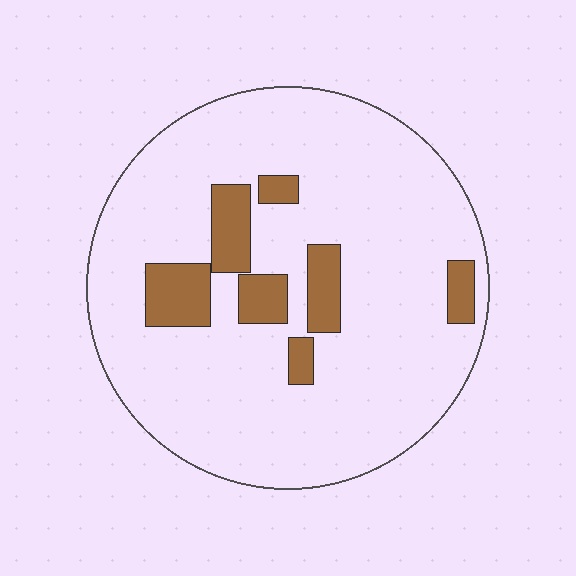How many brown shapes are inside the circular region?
7.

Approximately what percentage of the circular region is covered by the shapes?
Approximately 15%.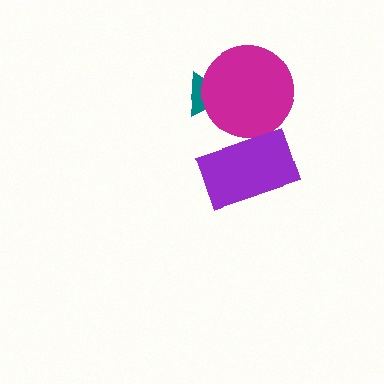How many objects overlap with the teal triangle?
1 object overlaps with the teal triangle.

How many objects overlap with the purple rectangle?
1 object overlaps with the purple rectangle.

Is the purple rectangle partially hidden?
No, no other shape covers it.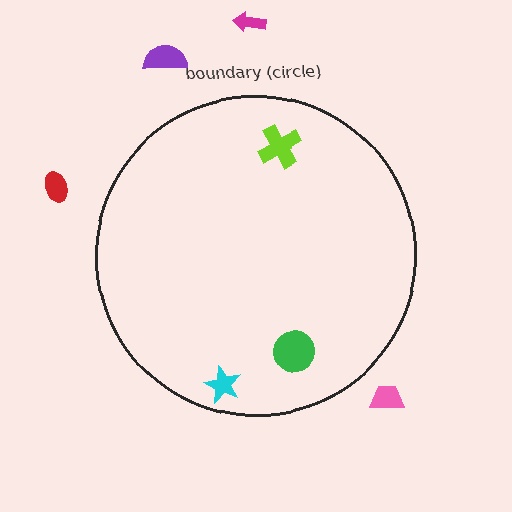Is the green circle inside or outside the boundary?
Inside.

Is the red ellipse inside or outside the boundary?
Outside.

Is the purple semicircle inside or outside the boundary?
Outside.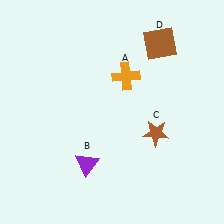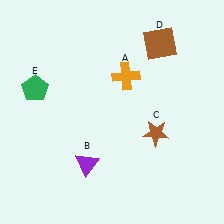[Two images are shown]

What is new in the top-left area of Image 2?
A green pentagon (E) was added in the top-left area of Image 2.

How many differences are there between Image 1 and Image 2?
There is 1 difference between the two images.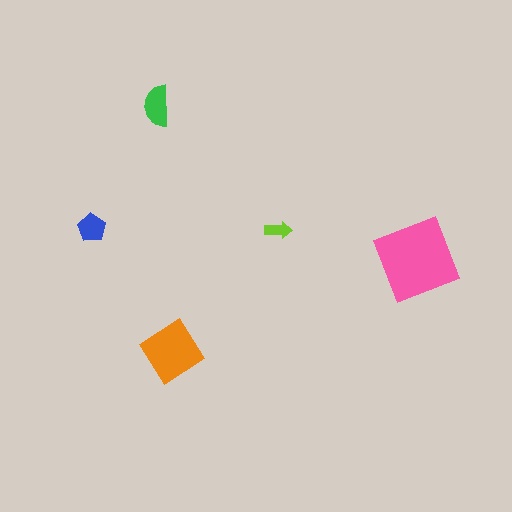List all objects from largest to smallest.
The pink diamond, the orange diamond, the green semicircle, the blue pentagon, the lime arrow.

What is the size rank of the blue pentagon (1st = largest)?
4th.